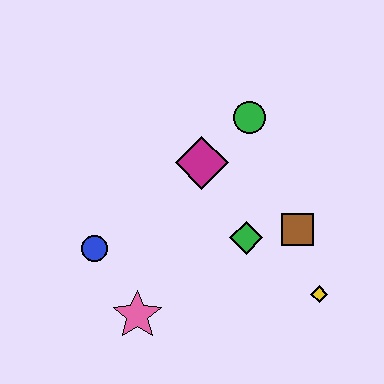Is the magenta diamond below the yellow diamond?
No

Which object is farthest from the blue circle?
The yellow diamond is farthest from the blue circle.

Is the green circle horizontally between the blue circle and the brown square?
Yes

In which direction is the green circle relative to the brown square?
The green circle is above the brown square.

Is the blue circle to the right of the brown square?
No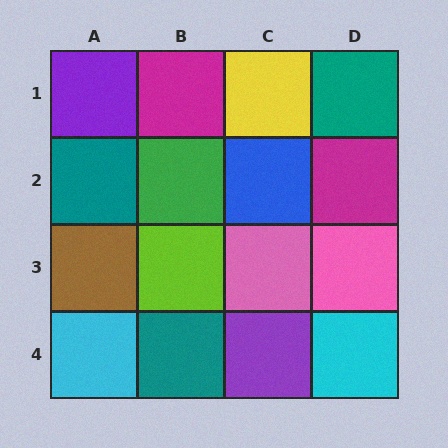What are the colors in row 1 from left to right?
Purple, magenta, yellow, teal.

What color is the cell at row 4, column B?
Teal.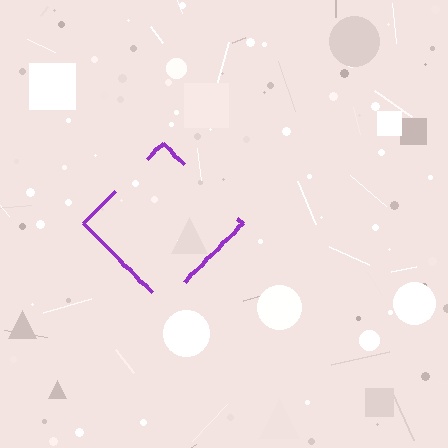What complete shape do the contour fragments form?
The contour fragments form a diamond.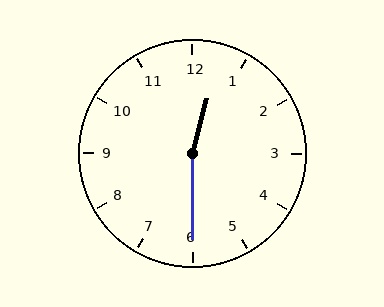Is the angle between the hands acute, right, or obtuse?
It is obtuse.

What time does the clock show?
12:30.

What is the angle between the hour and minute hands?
Approximately 165 degrees.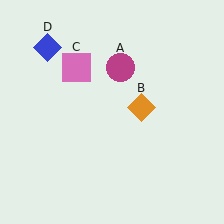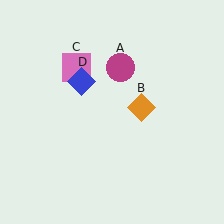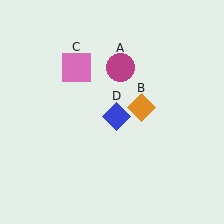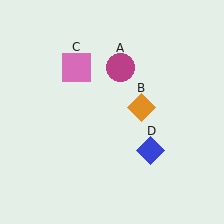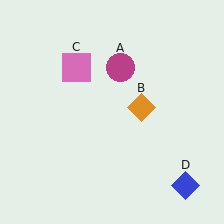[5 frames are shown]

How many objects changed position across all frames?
1 object changed position: blue diamond (object D).